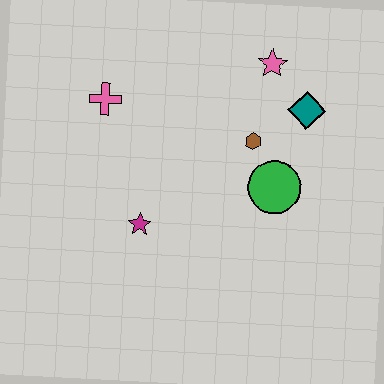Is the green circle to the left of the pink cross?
No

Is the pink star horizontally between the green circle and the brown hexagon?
Yes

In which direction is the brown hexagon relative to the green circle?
The brown hexagon is above the green circle.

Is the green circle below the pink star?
Yes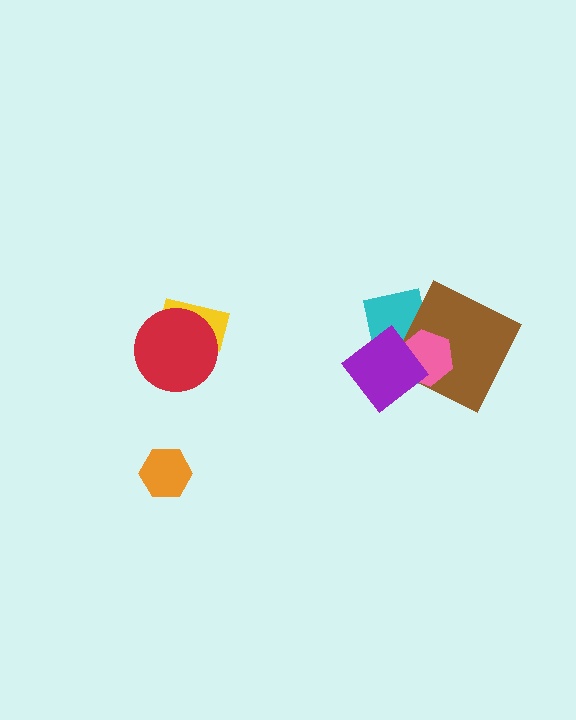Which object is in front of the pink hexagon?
The purple diamond is in front of the pink hexagon.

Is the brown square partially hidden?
Yes, it is partially covered by another shape.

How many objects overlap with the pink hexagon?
3 objects overlap with the pink hexagon.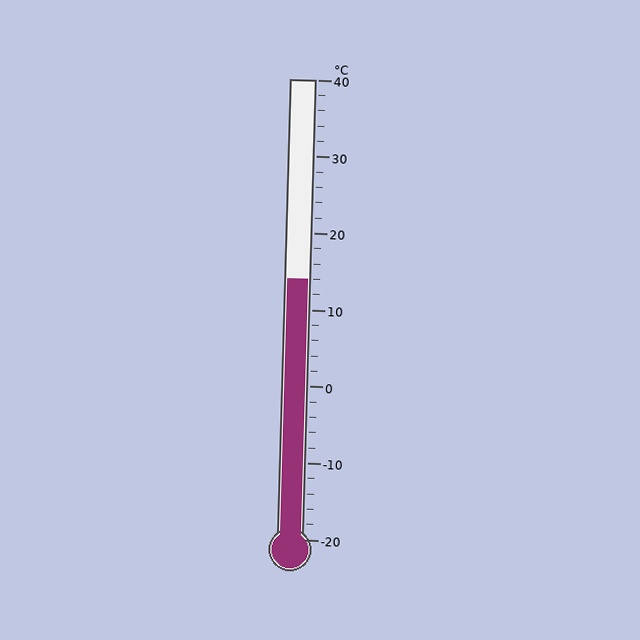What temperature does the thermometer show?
The thermometer shows approximately 14°C.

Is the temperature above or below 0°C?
The temperature is above 0°C.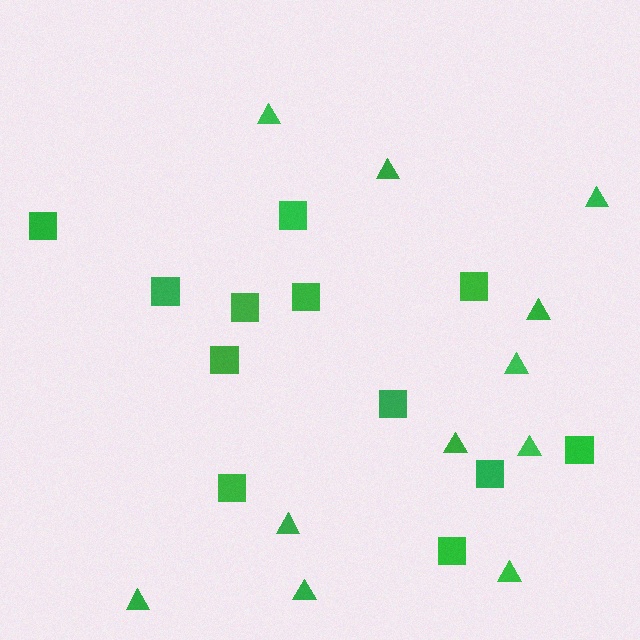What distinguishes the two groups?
There are 2 groups: one group of squares (12) and one group of triangles (11).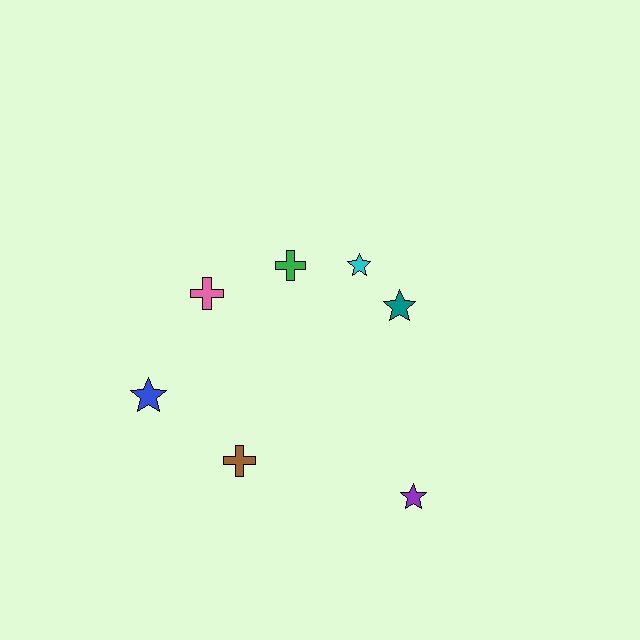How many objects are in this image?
There are 7 objects.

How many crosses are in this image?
There are 3 crosses.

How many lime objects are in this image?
There are no lime objects.